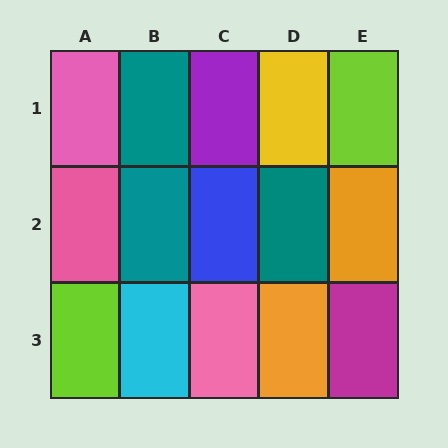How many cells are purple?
1 cell is purple.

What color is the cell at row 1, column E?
Lime.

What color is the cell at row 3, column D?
Orange.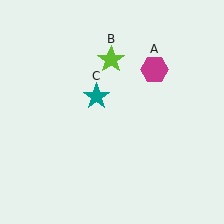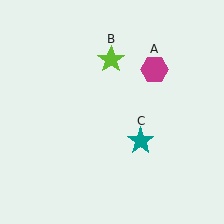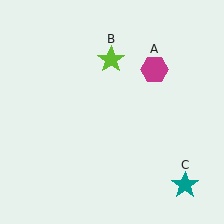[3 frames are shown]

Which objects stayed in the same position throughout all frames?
Magenta hexagon (object A) and lime star (object B) remained stationary.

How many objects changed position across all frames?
1 object changed position: teal star (object C).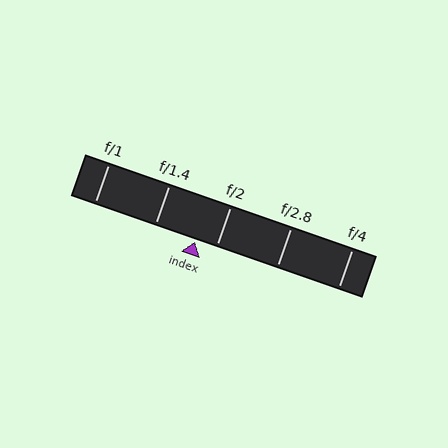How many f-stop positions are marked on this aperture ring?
There are 5 f-stop positions marked.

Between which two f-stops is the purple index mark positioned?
The index mark is between f/1.4 and f/2.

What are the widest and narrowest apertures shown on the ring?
The widest aperture shown is f/1 and the narrowest is f/4.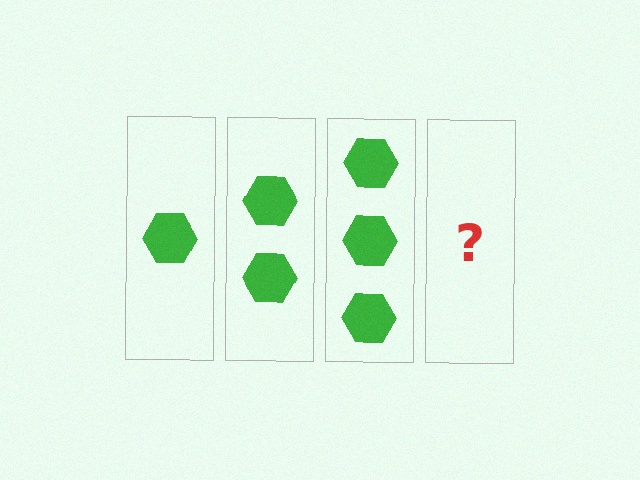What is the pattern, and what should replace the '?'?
The pattern is that each step adds one more hexagon. The '?' should be 4 hexagons.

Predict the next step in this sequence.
The next step is 4 hexagons.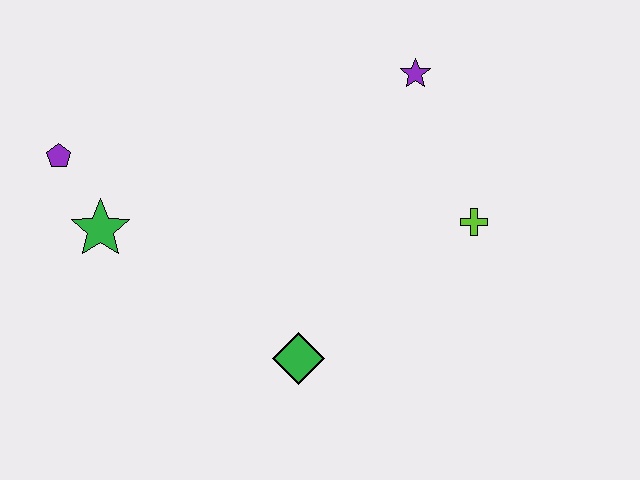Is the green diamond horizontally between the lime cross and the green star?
Yes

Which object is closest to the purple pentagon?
The green star is closest to the purple pentagon.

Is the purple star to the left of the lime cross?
Yes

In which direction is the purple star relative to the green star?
The purple star is to the right of the green star.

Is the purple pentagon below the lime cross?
No